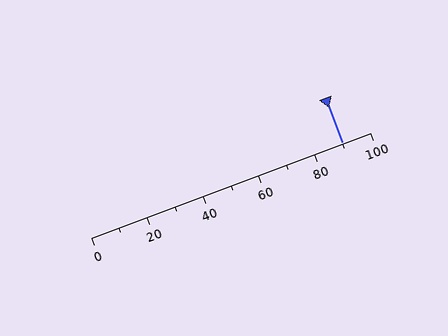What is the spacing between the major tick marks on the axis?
The major ticks are spaced 20 apart.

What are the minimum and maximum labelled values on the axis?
The axis runs from 0 to 100.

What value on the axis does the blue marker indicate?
The marker indicates approximately 90.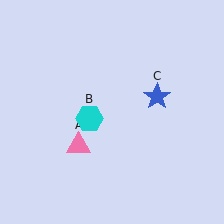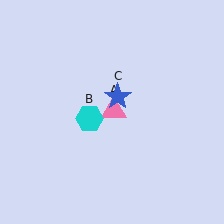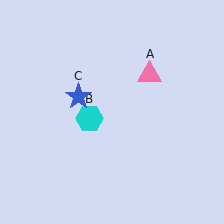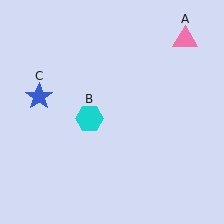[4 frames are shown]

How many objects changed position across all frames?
2 objects changed position: pink triangle (object A), blue star (object C).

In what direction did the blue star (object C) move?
The blue star (object C) moved left.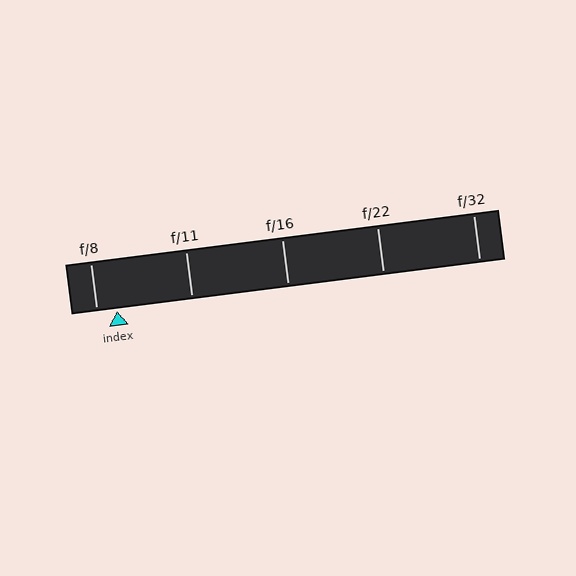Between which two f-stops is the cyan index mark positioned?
The index mark is between f/8 and f/11.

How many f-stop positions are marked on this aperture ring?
There are 5 f-stop positions marked.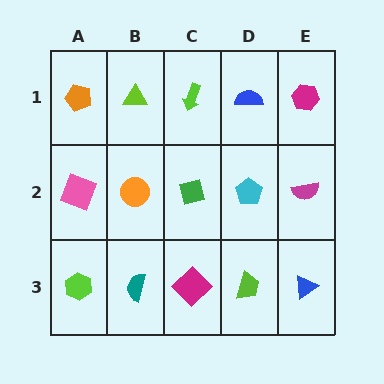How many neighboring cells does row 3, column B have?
3.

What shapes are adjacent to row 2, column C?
A lime arrow (row 1, column C), a magenta diamond (row 3, column C), an orange circle (row 2, column B), a cyan pentagon (row 2, column D).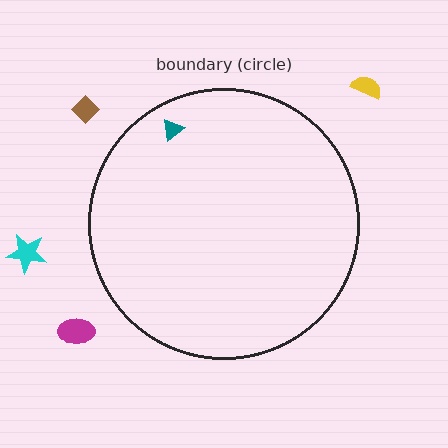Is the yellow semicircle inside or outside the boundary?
Outside.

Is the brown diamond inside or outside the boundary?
Outside.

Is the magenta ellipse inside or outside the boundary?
Outside.